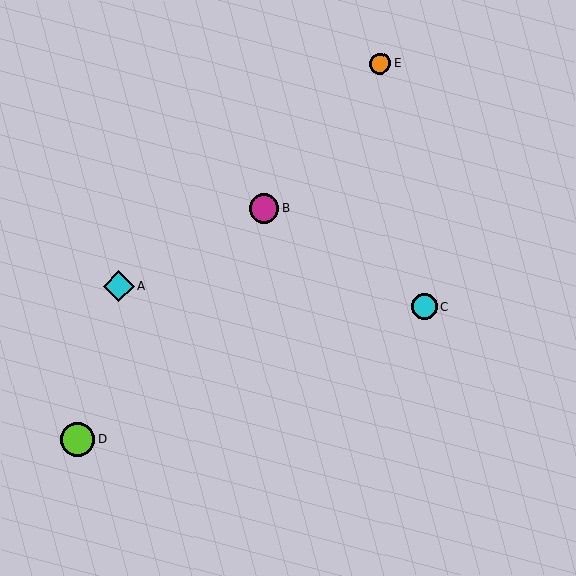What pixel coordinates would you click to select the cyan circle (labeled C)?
Click at (425, 307) to select the cyan circle C.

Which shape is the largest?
The lime circle (labeled D) is the largest.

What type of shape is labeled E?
Shape E is an orange circle.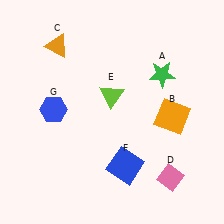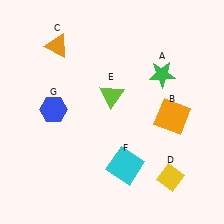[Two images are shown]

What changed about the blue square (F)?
In Image 1, F is blue. In Image 2, it changed to cyan.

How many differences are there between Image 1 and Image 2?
There are 2 differences between the two images.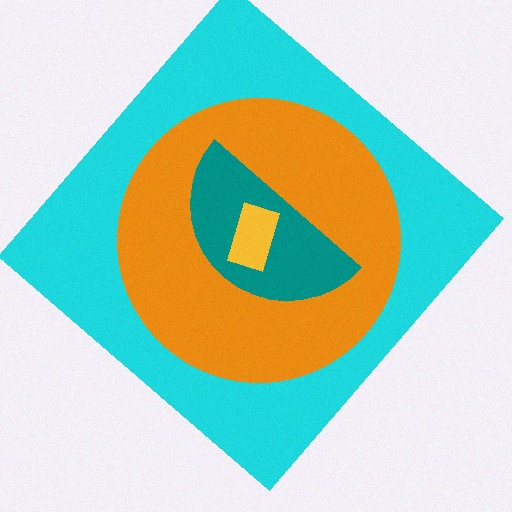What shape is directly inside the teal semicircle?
The yellow rectangle.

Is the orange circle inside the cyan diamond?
Yes.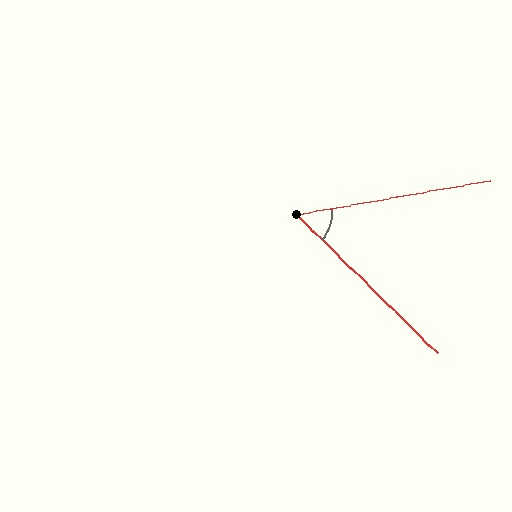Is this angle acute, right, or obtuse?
It is acute.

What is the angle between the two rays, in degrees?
Approximately 55 degrees.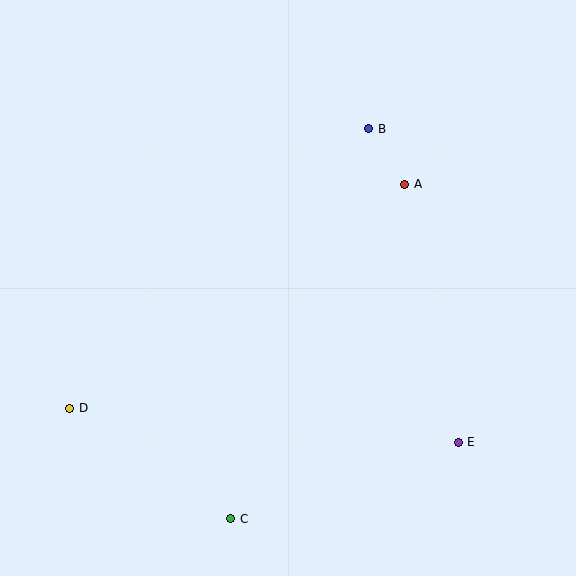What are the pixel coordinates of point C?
Point C is at (231, 519).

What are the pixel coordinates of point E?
Point E is at (458, 442).